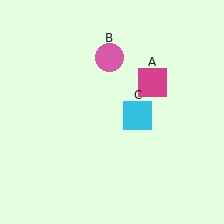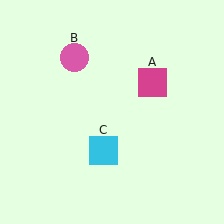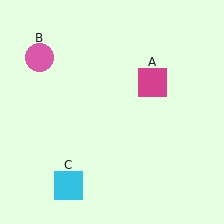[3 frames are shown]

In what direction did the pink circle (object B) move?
The pink circle (object B) moved left.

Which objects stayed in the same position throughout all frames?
Magenta square (object A) remained stationary.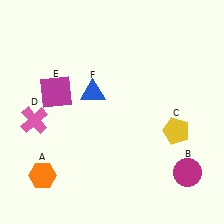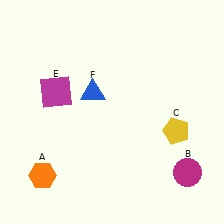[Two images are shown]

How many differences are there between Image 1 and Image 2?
There is 1 difference between the two images.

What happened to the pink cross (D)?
The pink cross (D) was removed in Image 2. It was in the bottom-left area of Image 1.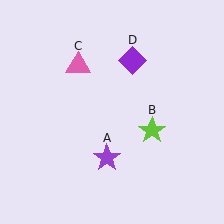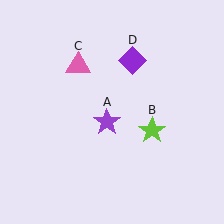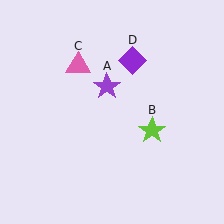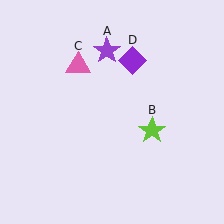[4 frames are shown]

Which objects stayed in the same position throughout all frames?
Lime star (object B) and pink triangle (object C) and purple diamond (object D) remained stationary.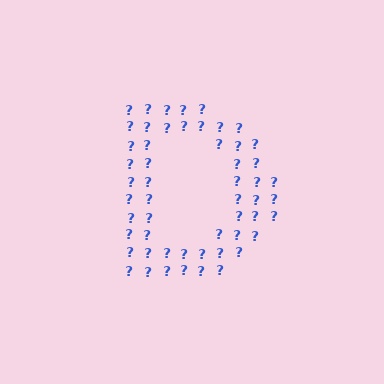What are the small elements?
The small elements are question marks.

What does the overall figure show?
The overall figure shows the letter D.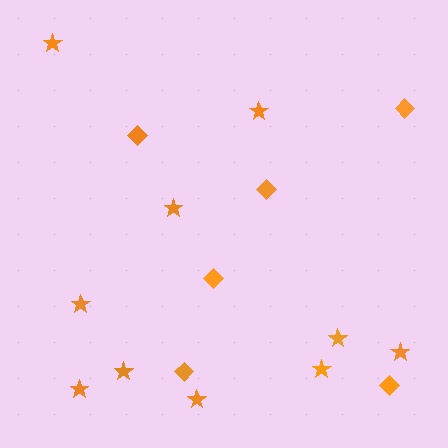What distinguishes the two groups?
There are 2 groups: one group of diamonds (6) and one group of stars (10).